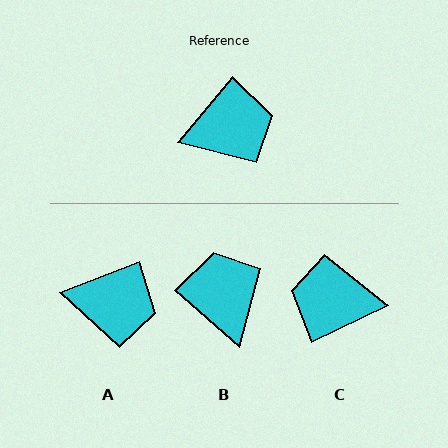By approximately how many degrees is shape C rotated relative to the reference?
Approximately 155 degrees counter-clockwise.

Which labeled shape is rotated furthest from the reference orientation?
C, about 155 degrees away.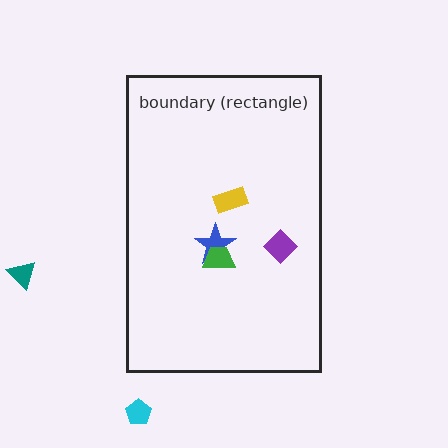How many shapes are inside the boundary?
4 inside, 2 outside.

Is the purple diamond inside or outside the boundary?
Inside.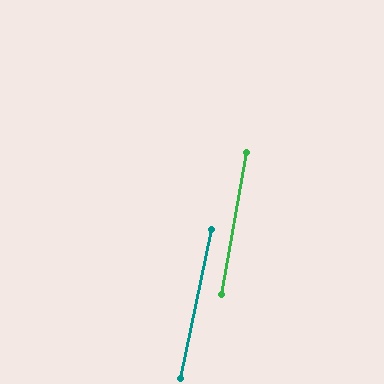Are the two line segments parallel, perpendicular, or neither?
Parallel — their directions differ by only 1.5°.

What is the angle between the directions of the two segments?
Approximately 2 degrees.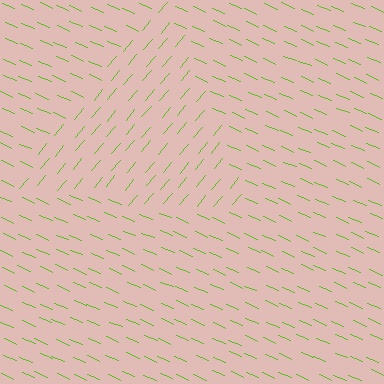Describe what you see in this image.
The image is filled with small lime line segments. A triangle region in the image has lines oriented differently from the surrounding lines, creating a visible texture boundary.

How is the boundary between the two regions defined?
The boundary is defined purely by a change in line orientation (approximately 73 degrees difference). All lines are the same color and thickness.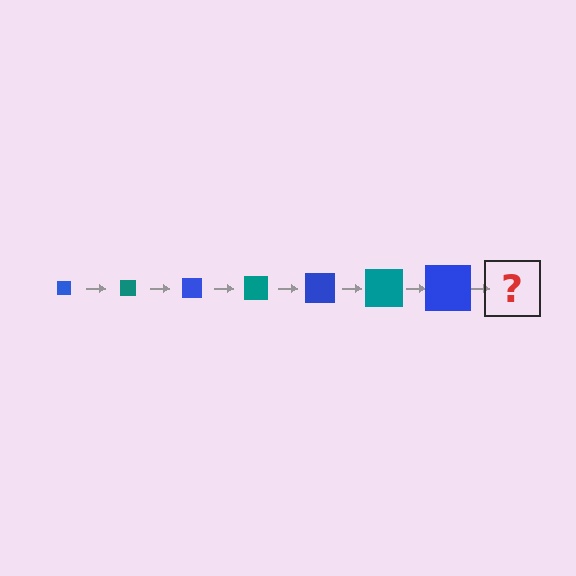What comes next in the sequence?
The next element should be a teal square, larger than the previous one.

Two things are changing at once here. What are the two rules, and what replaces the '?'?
The two rules are that the square grows larger each step and the color cycles through blue and teal. The '?' should be a teal square, larger than the previous one.